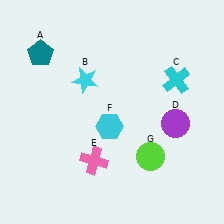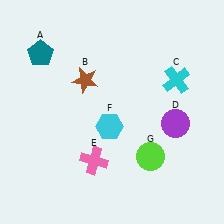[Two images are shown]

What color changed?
The star (B) changed from cyan in Image 1 to brown in Image 2.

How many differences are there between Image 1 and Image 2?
There is 1 difference between the two images.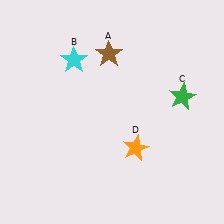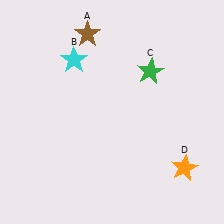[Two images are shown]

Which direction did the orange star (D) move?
The orange star (D) moved right.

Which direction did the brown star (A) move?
The brown star (A) moved left.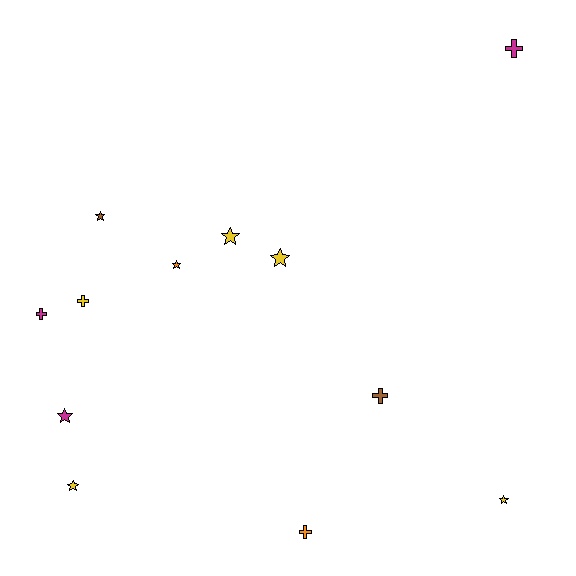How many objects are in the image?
There are 12 objects.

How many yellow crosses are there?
There is 1 yellow cross.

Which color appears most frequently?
Yellow, with 5 objects.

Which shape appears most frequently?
Star, with 7 objects.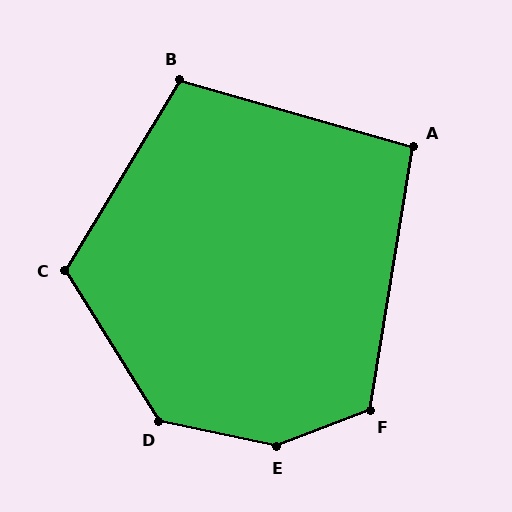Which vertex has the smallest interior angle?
A, at approximately 96 degrees.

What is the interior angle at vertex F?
Approximately 121 degrees (obtuse).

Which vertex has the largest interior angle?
E, at approximately 147 degrees.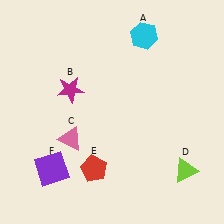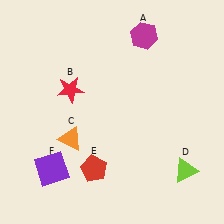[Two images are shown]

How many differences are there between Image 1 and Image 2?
There are 3 differences between the two images.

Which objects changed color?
A changed from cyan to magenta. B changed from magenta to red. C changed from pink to orange.